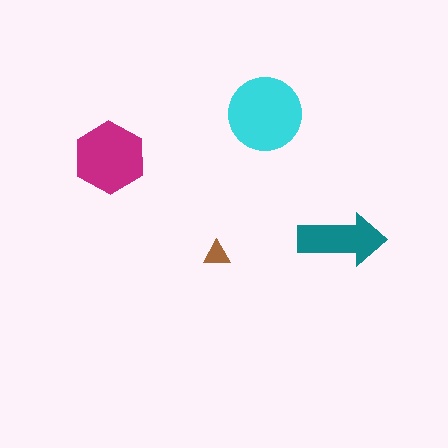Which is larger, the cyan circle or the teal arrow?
The cyan circle.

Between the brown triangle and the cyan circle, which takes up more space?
The cyan circle.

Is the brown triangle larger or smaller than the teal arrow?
Smaller.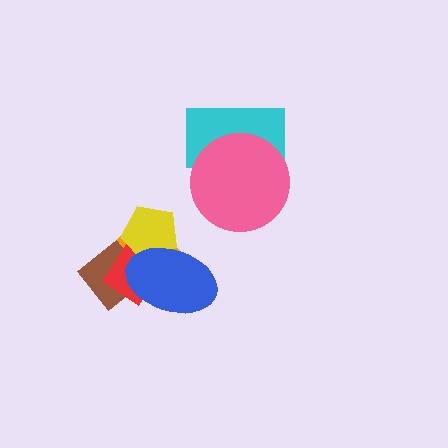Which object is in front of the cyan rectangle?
The pink circle is in front of the cyan rectangle.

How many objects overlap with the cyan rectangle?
1 object overlaps with the cyan rectangle.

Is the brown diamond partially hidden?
Yes, it is partially covered by another shape.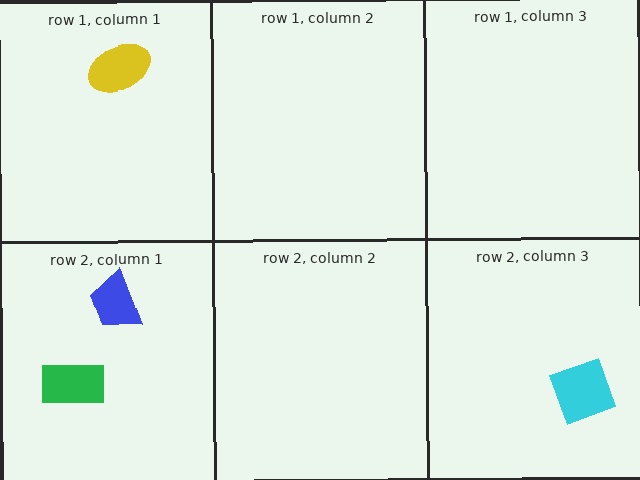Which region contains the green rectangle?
The row 2, column 1 region.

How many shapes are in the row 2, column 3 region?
1.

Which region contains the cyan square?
The row 2, column 3 region.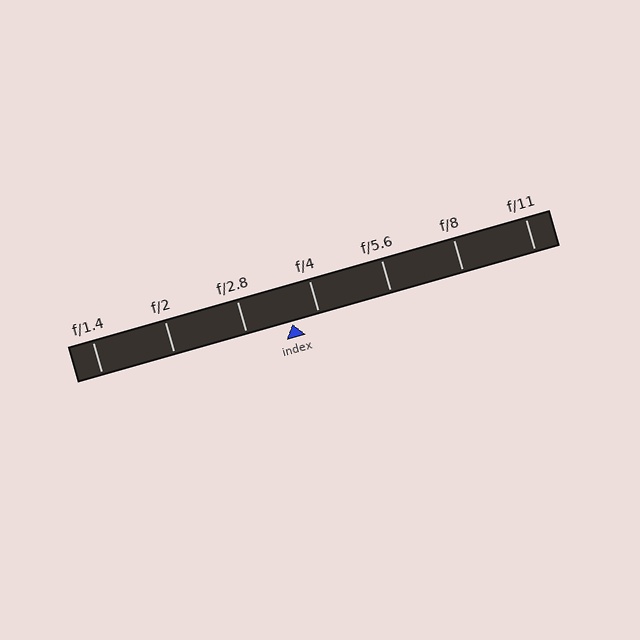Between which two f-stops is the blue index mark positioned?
The index mark is between f/2.8 and f/4.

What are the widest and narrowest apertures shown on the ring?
The widest aperture shown is f/1.4 and the narrowest is f/11.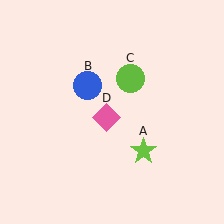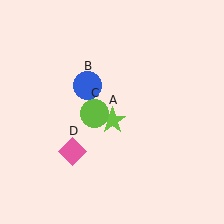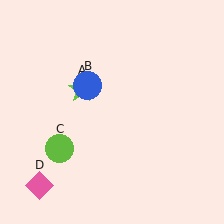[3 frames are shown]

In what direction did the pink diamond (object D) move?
The pink diamond (object D) moved down and to the left.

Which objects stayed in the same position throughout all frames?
Blue circle (object B) remained stationary.